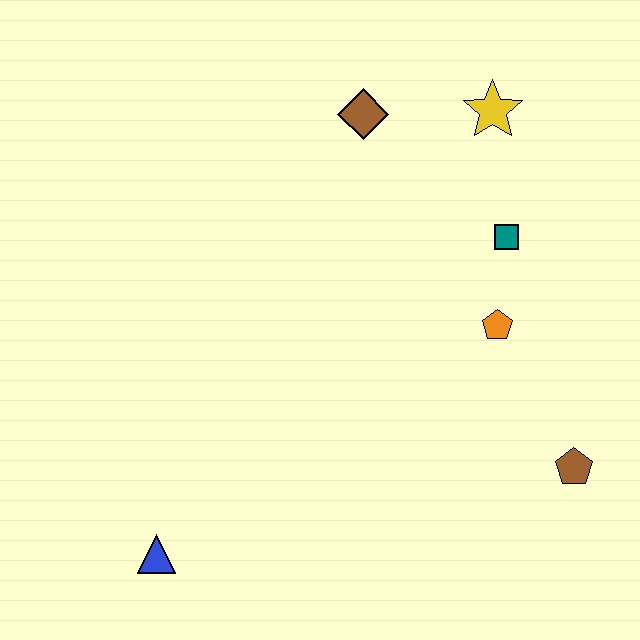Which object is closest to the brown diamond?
The yellow star is closest to the brown diamond.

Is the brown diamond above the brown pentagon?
Yes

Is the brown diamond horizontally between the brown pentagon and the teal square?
No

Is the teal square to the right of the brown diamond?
Yes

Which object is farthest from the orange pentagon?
The blue triangle is farthest from the orange pentagon.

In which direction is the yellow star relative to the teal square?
The yellow star is above the teal square.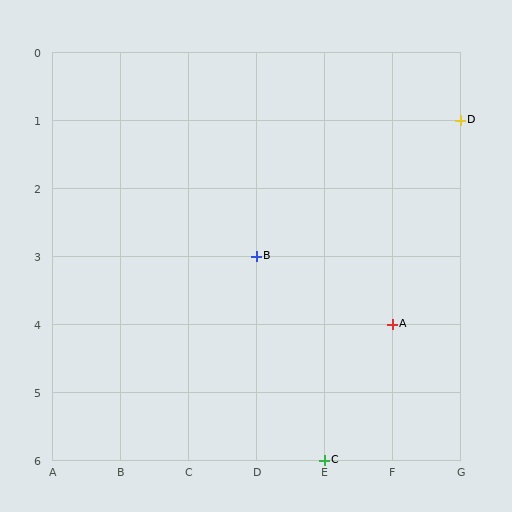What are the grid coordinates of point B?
Point B is at grid coordinates (D, 3).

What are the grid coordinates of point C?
Point C is at grid coordinates (E, 6).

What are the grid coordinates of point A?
Point A is at grid coordinates (F, 4).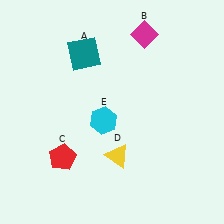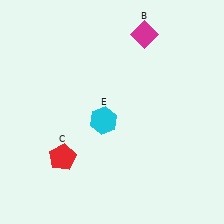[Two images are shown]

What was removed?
The teal square (A), the yellow triangle (D) were removed in Image 2.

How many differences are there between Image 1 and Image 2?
There are 2 differences between the two images.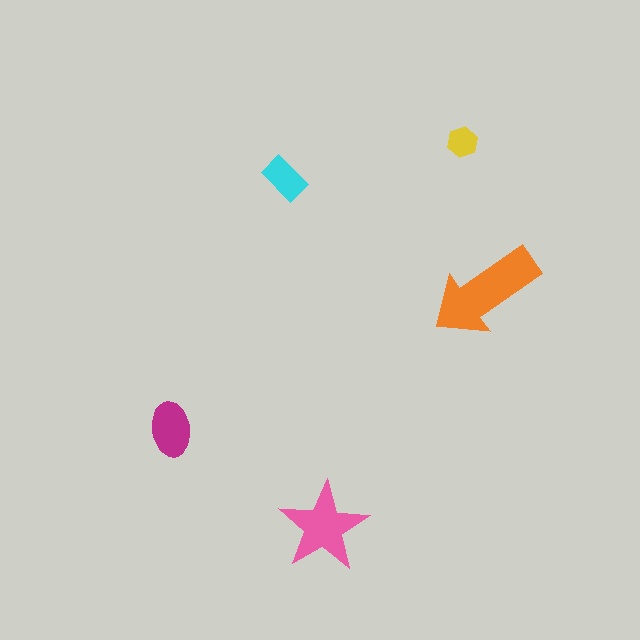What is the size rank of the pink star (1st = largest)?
2nd.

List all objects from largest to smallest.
The orange arrow, the pink star, the magenta ellipse, the cyan rectangle, the yellow hexagon.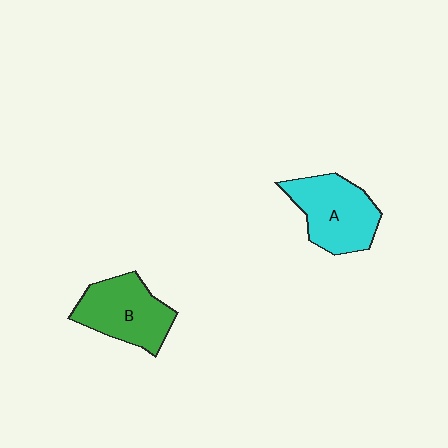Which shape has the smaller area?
Shape B (green).